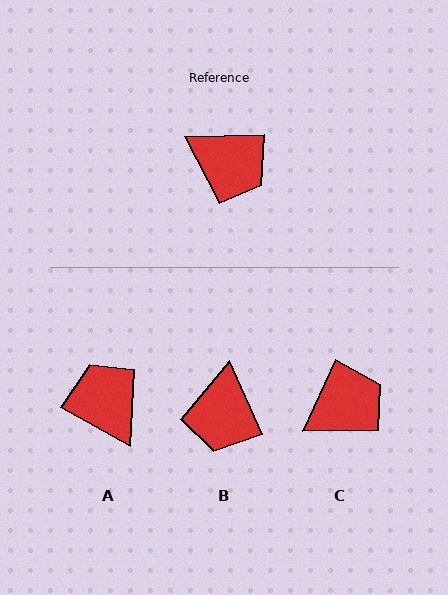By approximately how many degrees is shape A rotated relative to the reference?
Approximately 149 degrees counter-clockwise.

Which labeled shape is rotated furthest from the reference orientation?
A, about 149 degrees away.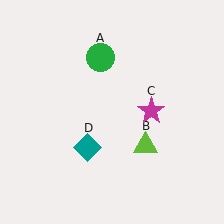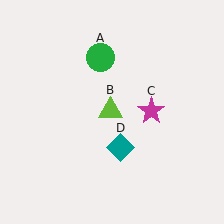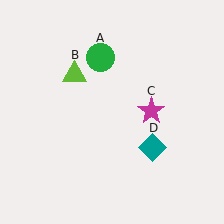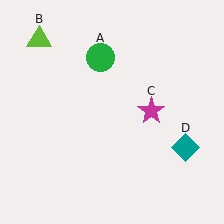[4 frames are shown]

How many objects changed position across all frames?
2 objects changed position: lime triangle (object B), teal diamond (object D).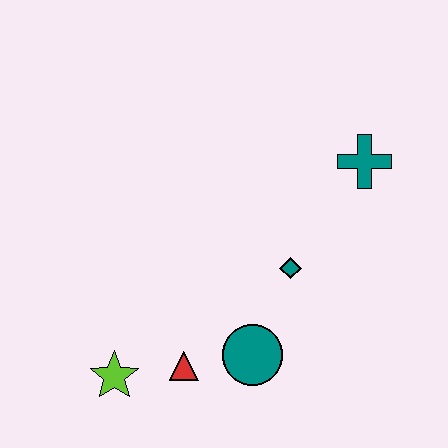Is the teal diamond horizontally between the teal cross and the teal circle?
Yes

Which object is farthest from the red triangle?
The teal cross is farthest from the red triangle.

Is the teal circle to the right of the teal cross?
No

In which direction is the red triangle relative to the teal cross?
The red triangle is below the teal cross.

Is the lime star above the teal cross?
No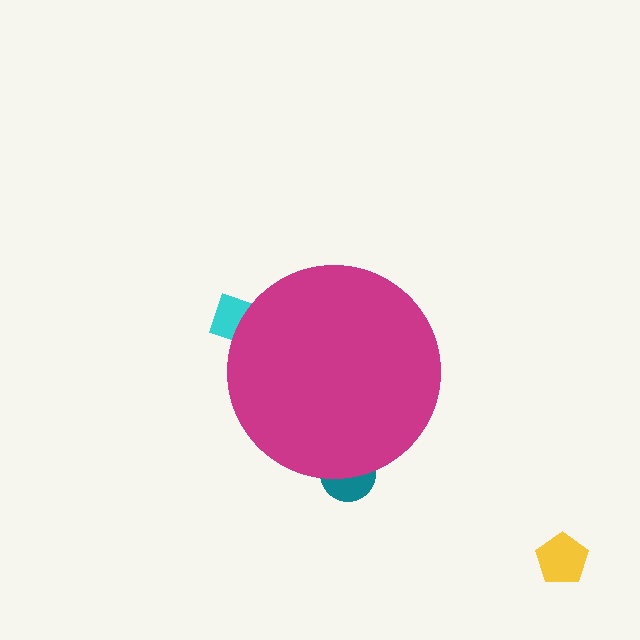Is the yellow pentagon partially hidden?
No, the yellow pentagon is fully visible.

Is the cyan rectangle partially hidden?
Yes, the cyan rectangle is partially hidden behind the magenta circle.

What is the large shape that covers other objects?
A magenta circle.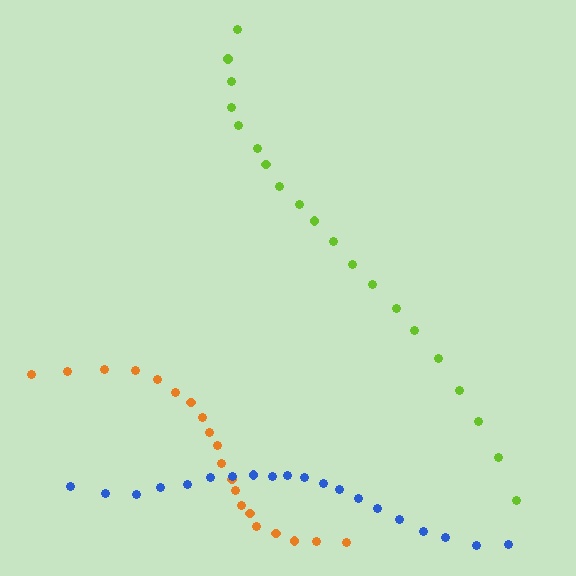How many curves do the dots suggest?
There are 3 distinct paths.